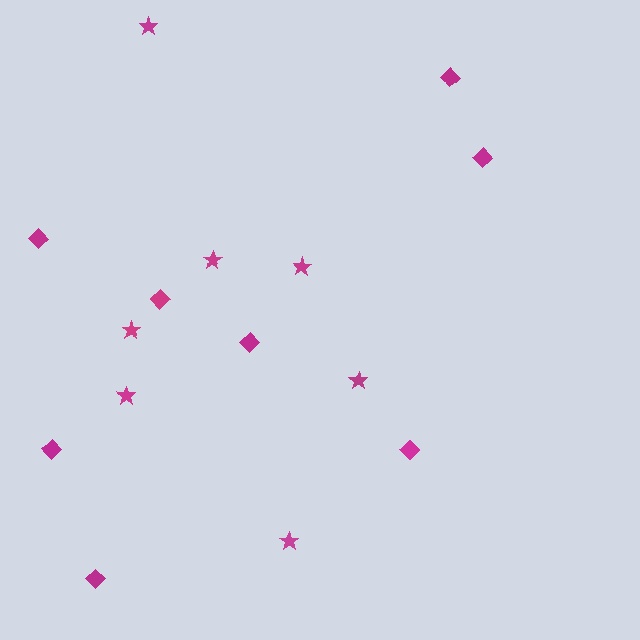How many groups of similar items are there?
There are 2 groups: one group of stars (7) and one group of diamonds (8).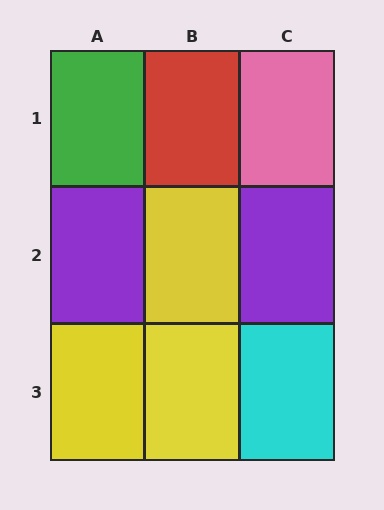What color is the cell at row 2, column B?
Yellow.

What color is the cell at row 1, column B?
Red.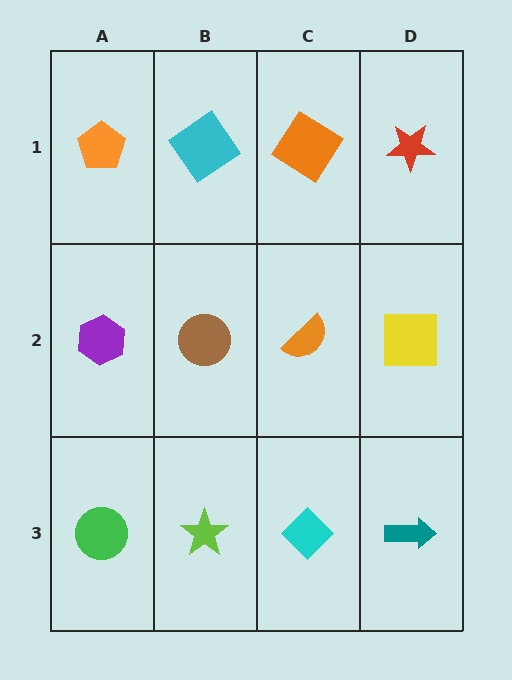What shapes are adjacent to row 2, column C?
An orange diamond (row 1, column C), a cyan diamond (row 3, column C), a brown circle (row 2, column B), a yellow square (row 2, column D).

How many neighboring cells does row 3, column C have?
3.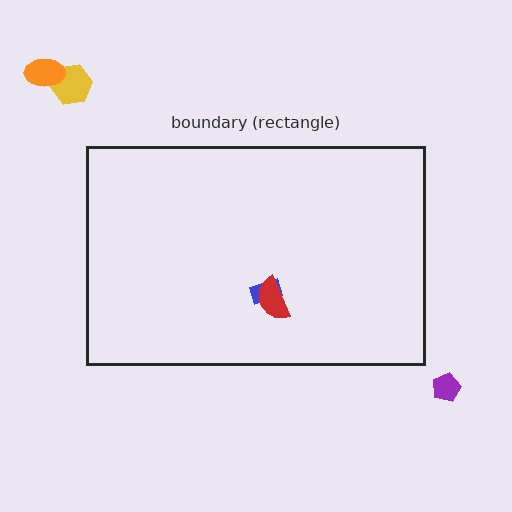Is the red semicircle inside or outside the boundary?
Inside.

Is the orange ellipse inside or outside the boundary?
Outside.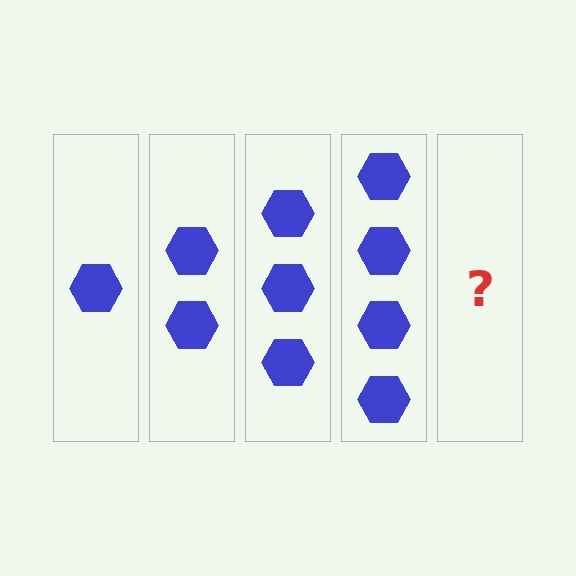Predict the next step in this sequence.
The next step is 5 hexagons.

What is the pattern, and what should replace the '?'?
The pattern is that each step adds one more hexagon. The '?' should be 5 hexagons.